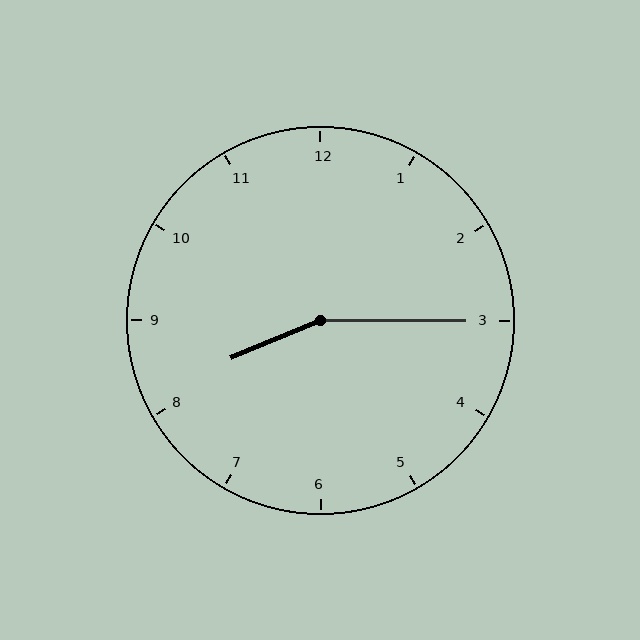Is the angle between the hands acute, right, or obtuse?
It is obtuse.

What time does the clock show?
8:15.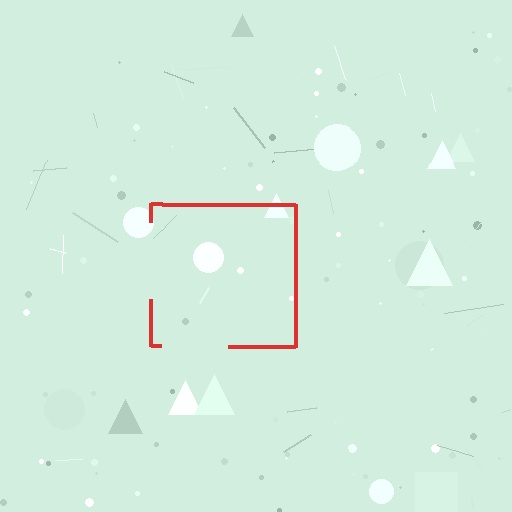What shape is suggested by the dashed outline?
The dashed outline suggests a square.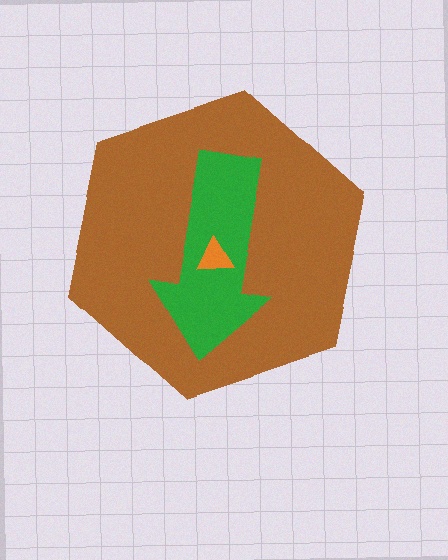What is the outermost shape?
The brown hexagon.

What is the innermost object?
The orange triangle.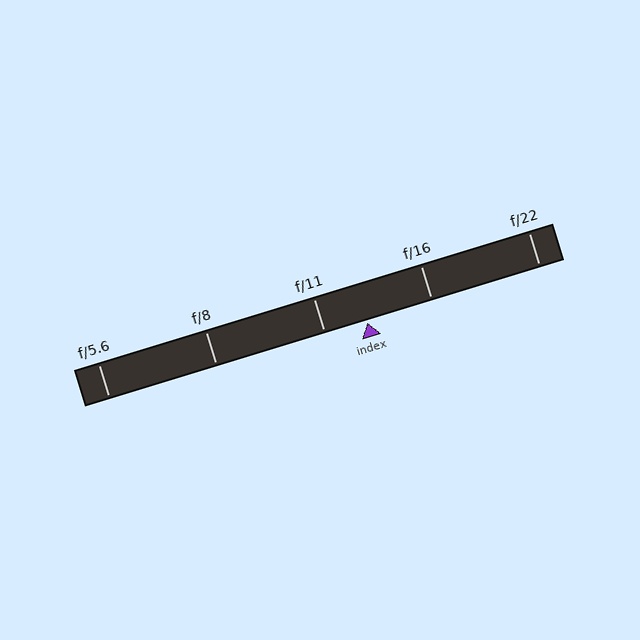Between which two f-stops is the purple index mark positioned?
The index mark is between f/11 and f/16.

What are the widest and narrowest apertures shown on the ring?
The widest aperture shown is f/5.6 and the narrowest is f/22.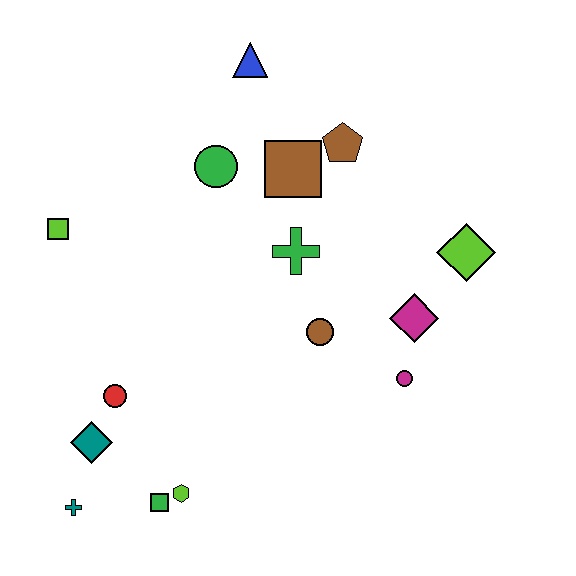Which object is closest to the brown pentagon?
The brown square is closest to the brown pentagon.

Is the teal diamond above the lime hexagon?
Yes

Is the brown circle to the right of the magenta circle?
No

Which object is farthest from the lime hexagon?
The blue triangle is farthest from the lime hexagon.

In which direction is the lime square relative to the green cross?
The lime square is to the left of the green cross.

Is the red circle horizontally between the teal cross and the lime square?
No